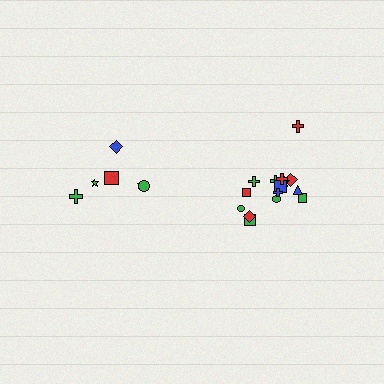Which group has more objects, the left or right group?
The right group.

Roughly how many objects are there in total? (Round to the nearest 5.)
Roughly 20 objects in total.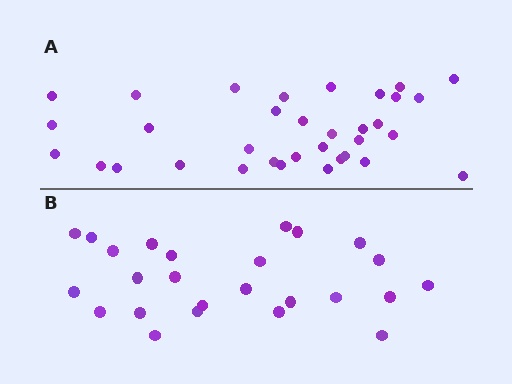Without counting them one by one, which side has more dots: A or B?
Region A (the top region) has more dots.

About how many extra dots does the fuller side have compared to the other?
Region A has roughly 8 or so more dots than region B.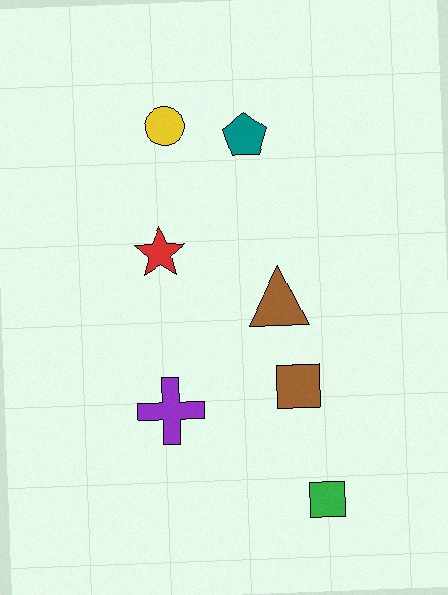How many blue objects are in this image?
There are no blue objects.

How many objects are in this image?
There are 7 objects.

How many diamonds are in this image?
There are no diamonds.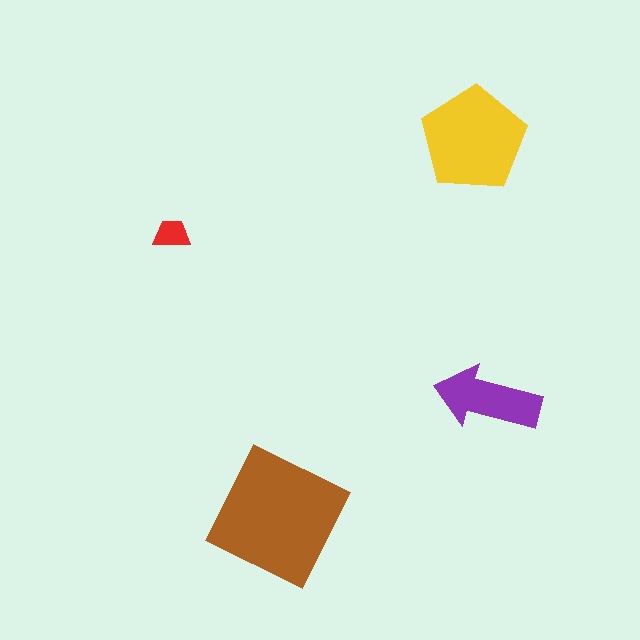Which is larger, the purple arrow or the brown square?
The brown square.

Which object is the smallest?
The red trapezoid.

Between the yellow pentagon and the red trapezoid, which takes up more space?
The yellow pentagon.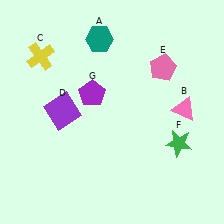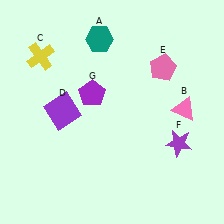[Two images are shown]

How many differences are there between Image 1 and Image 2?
There is 1 difference between the two images.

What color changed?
The star (F) changed from green in Image 1 to purple in Image 2.